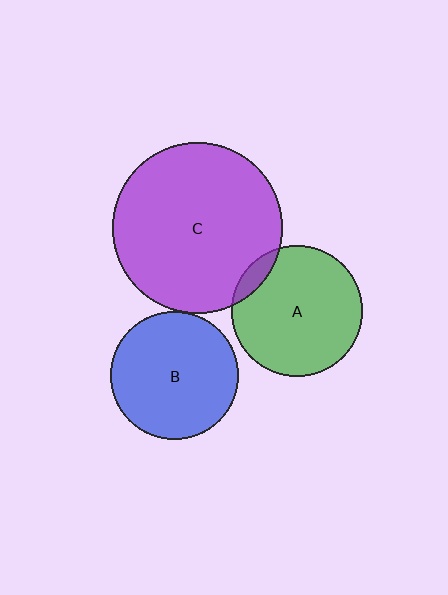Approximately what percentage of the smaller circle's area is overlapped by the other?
Approximately 10%.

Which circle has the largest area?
Circle C (purple).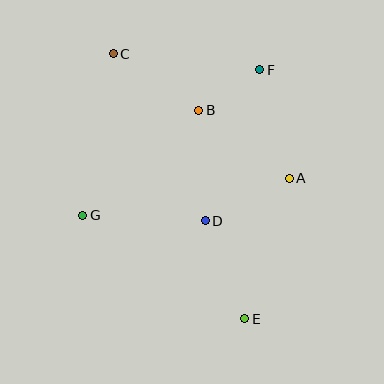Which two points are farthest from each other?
Points C and E are farthest from each other.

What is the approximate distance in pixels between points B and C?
The distance between B and C is approximately 102 pixels.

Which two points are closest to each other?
Points B and F are closest to each other.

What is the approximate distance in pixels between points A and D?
The distance between A and D is approximately 94 pixels.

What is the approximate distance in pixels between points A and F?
The distance between A and F is approximately 113 pixels.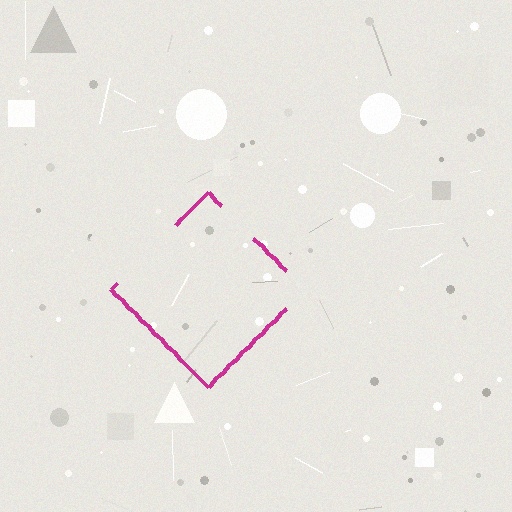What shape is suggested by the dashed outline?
The dashed outline suggests a diamond.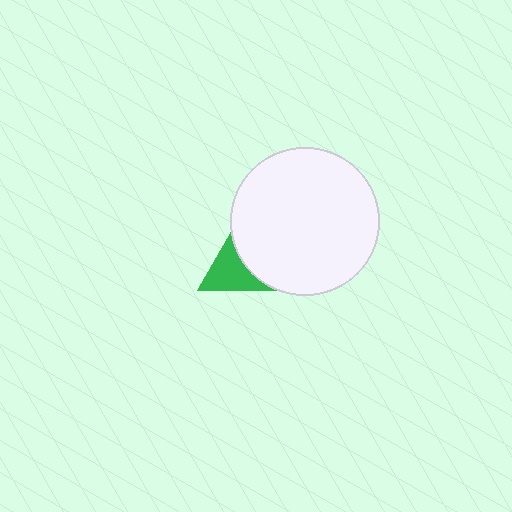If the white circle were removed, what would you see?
You would see the complete green triangle.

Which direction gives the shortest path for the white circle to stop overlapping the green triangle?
Moving right gives the shortest separation.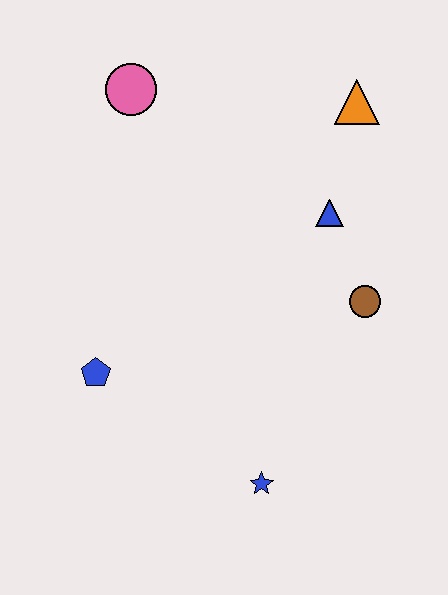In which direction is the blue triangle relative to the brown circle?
The blue triangle is above the brown circle.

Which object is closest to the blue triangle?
The brown circle is closest to the blue triangle.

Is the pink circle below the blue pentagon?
No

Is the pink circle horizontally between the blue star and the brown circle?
No